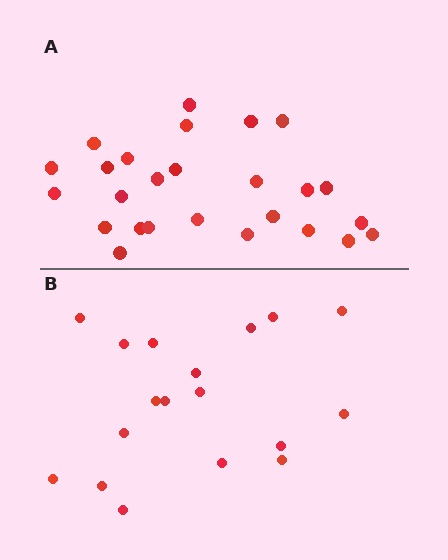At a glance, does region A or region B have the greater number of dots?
Region A (the top region) has more dots.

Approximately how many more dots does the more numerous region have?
Region A has roughly 8 or so more dots than region B.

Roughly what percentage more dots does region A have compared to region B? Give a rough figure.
About 45% more.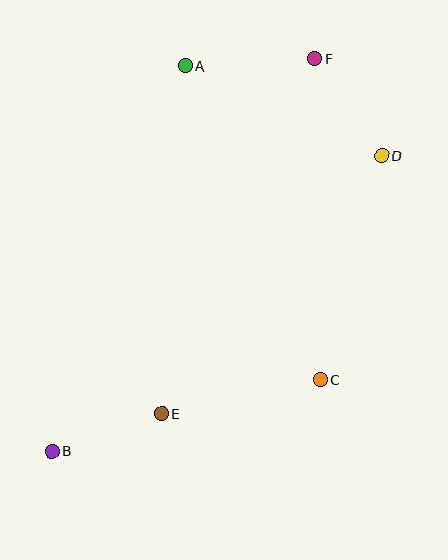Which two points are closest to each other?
Points B and E are closest to each other.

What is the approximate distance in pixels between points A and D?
The distance between A and D is approximately 216 pixels.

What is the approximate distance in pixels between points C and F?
The distance between C and F is approximately 321 pixels.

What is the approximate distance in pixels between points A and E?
The distance between A and E is approximately 349 pixels.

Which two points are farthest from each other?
Points B and F are farthest from each other.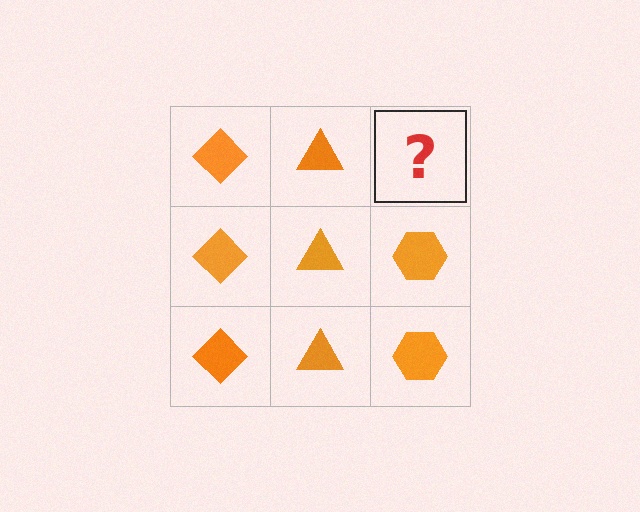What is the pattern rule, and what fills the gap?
The rule is that each column has a consistent shape. The gap should be filled with an orange hexagon.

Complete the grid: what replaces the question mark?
The question mark should be replaced with an orange hexagon.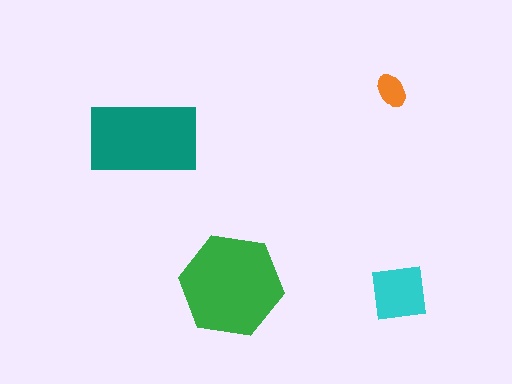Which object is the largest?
The green hexagon.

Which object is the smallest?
The orange ellipse.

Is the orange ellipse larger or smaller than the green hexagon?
Smaller.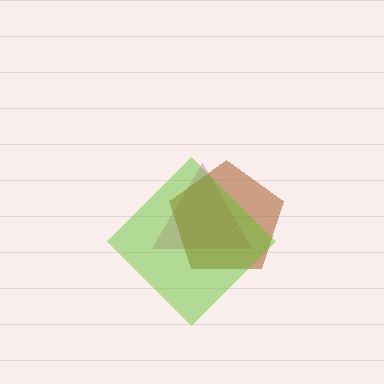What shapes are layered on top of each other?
The layered shapes are: a pink triangle, a brown pentagon, a lime diamond.